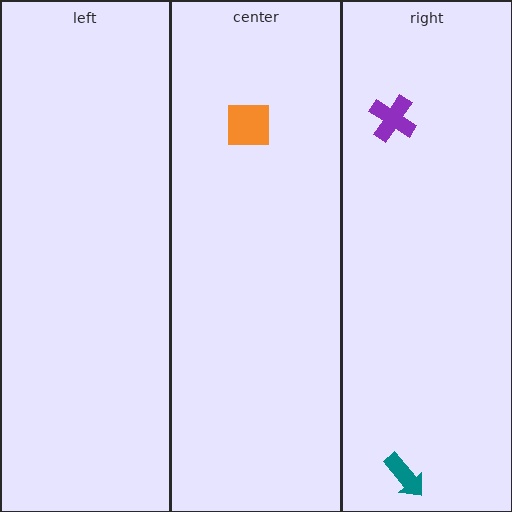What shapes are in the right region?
The purple cross, the teal arrow.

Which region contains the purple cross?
The right region.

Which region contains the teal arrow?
The right region.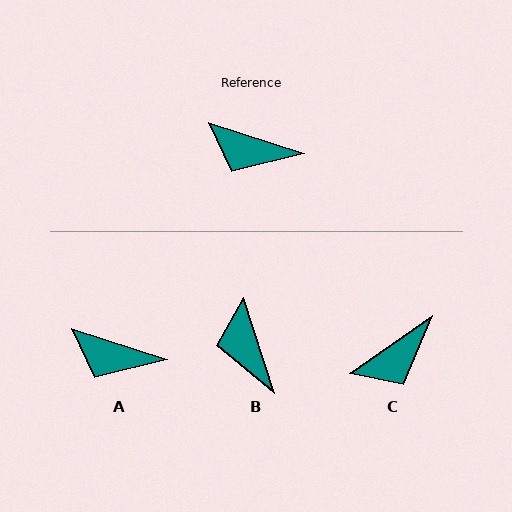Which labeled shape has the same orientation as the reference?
A.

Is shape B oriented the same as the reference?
No, it is off by about 55 degrees.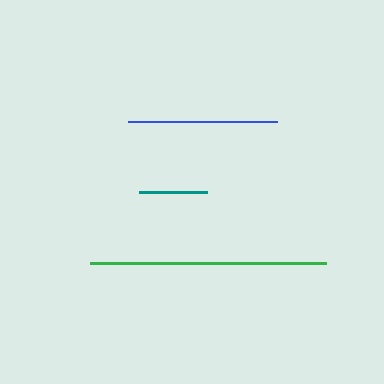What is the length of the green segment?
The green segment is approximately 236 pixels long.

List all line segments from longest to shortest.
From longest to shortest: green, blue, teal.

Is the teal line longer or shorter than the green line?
The green line is longer than the teal line.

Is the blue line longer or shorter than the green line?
The green line is longer than the blue line.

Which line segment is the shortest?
The teal line is the shortest at approximately 68 pixels.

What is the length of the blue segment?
The blue segment is approximately 148 pixels long.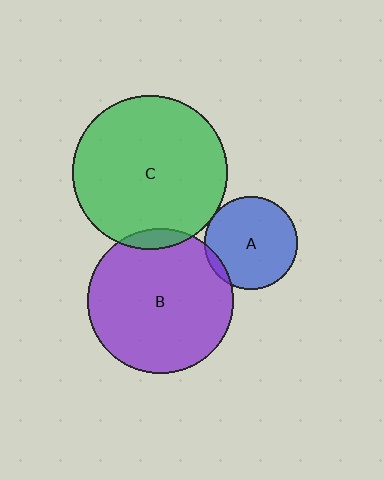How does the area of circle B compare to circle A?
Approximately 2.5 times.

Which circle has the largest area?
Circle C (green).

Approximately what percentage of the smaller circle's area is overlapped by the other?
Approximately 5%.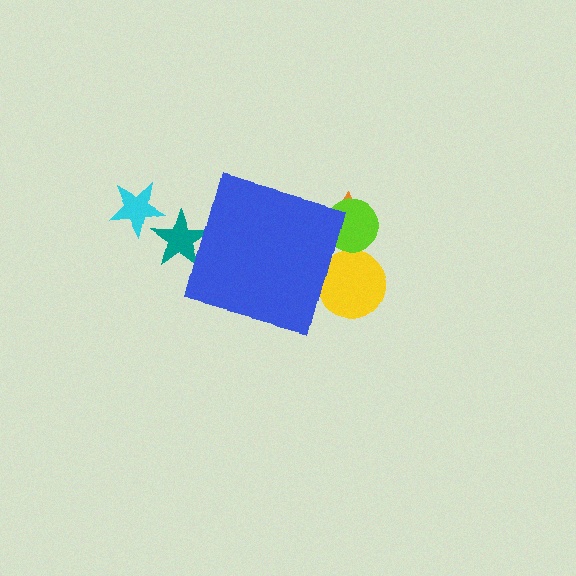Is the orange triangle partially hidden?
Yes, the orange triangle is partially hidden behind the blue diamond.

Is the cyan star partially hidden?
No, the cyan star is fully visible.